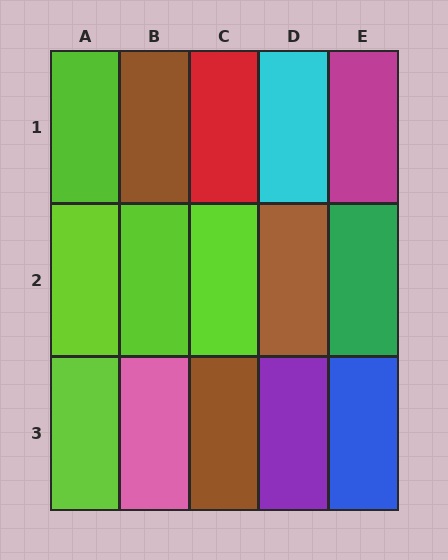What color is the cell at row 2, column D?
Brown.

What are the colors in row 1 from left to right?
Lime, brown, red, cyan, magenta.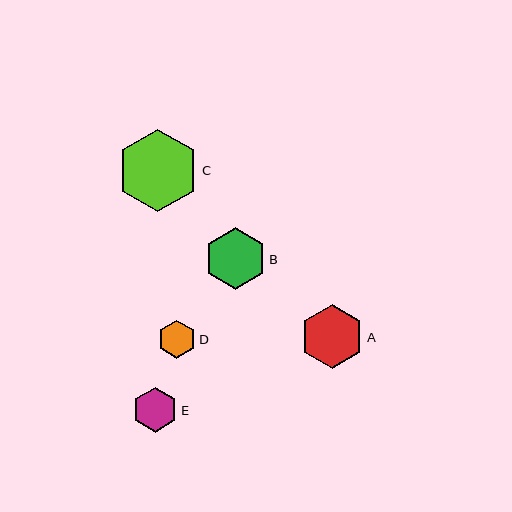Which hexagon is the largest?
Hexagon C is the largest with a size of approximately 83 pixels.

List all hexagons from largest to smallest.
From largest to smallest: C, A, B, E, D.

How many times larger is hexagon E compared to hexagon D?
Hexagon E is approximately 1.2 times the size of hexagon D.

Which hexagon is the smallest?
Hexagon D is the smallest with a size of approximately 38 pixels.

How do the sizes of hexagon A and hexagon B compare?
Hexagon A and hexagon B are approximately the same size.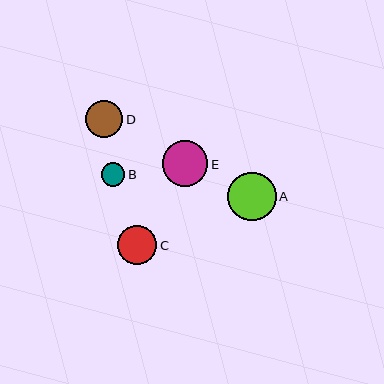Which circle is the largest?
Circle A is the largest with a size of approximately 49 pixels.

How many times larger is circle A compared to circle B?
Circle A is approximately 2.1 times the size of circle B.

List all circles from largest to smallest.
From largest to smallest: A, E, C, D, B.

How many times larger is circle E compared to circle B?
Circle E is approximately 2.0 times the size of circle B.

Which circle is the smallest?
Circle B is the smallest with a size of approximately 23 pixels.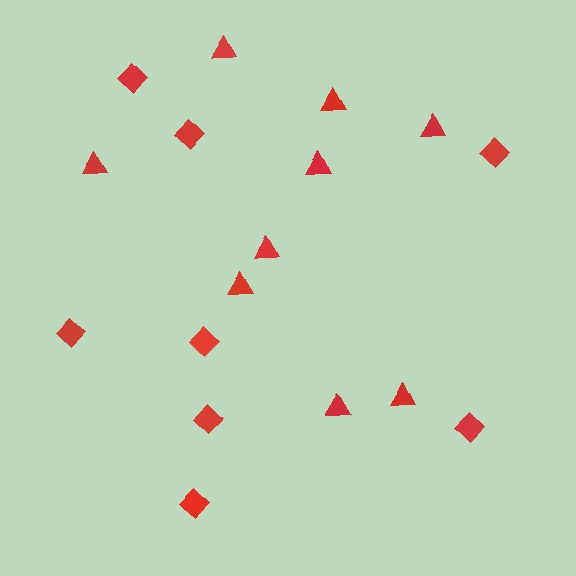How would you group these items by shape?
There are 2 groups: one group of triangles (9) and one group of diamonds (8).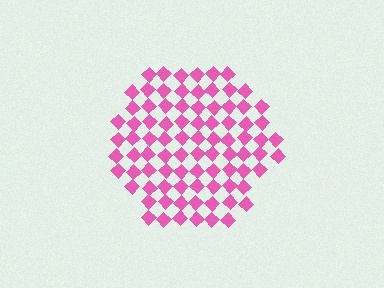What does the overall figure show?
The overall figure shows a hexagon.